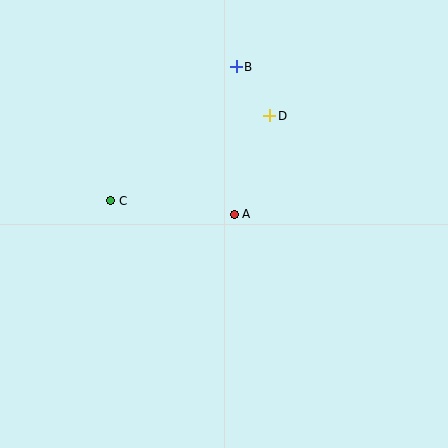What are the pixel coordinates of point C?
Point C is at (111, 201).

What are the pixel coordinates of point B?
Point B is at (236, 67).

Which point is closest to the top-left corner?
Point C is closest to the top-left corner.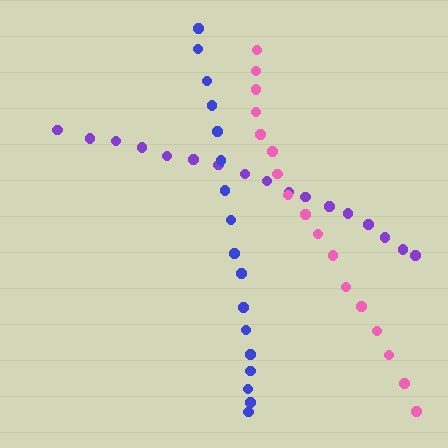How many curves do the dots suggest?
There are 3 distinct paths.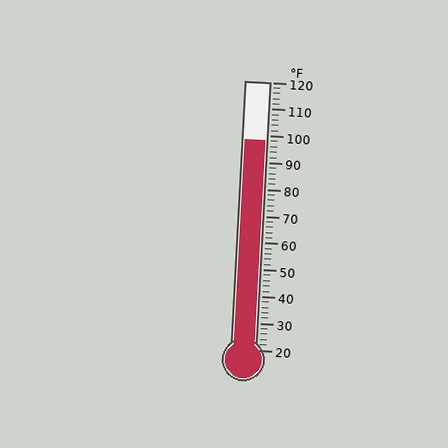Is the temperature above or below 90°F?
The temperature is above 90°F.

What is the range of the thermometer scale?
The thermometer scale ranges from 20°F to 120°F.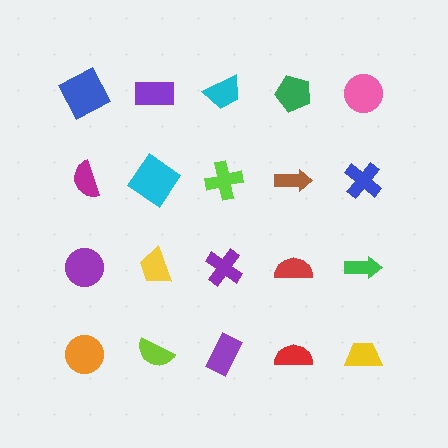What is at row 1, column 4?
A green pentagon.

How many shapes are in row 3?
5 shapes.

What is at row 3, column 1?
A purple circle.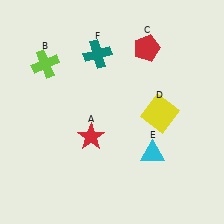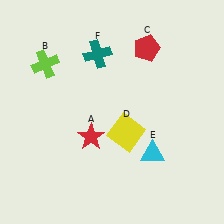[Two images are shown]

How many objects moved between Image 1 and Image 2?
1 object moved between the two images.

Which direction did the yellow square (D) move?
The yellow square (D) moved left.